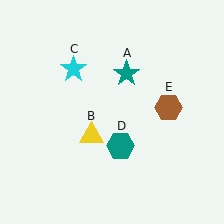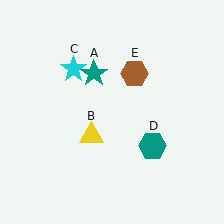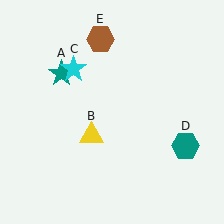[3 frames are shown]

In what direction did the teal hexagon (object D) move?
The teal hexagon (object D) moved right.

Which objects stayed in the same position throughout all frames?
Yellow triangle (object B) and cyan star (object C) remained stationary.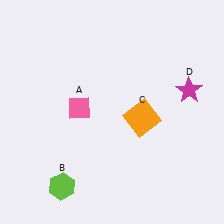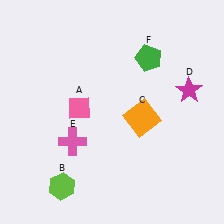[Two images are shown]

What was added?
A pink cross (E), a green pentagon (F) were added in Image 2.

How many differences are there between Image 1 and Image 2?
There are 2 differences between the two images.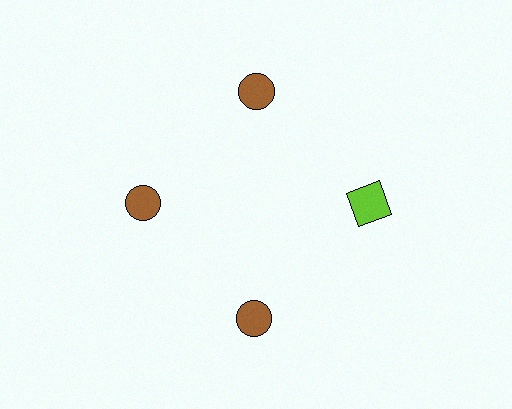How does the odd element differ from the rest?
It differs in both color (lime instead of brown) and shape (square instead of circle).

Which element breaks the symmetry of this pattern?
The lime square at roughly the 3 o'clock position breaks the symmetry. All other shapes are brown circles.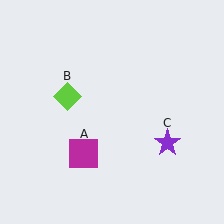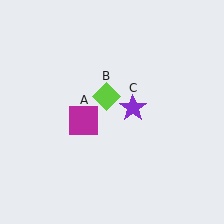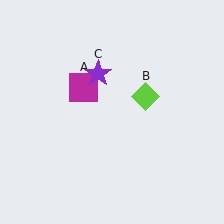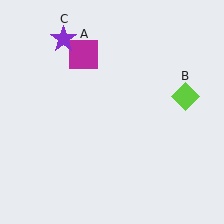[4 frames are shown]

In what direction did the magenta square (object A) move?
The magenta square (object A) moved up.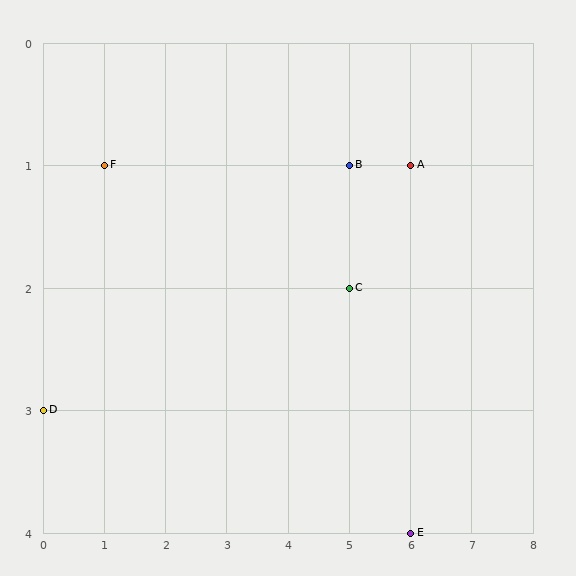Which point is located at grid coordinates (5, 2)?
Point C is at (5, 2).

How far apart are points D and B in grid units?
Points D and B are 5 columns and 2 rows apart (about 5.4 grid units diagonally).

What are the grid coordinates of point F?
Point F is at grid coordinates (1, 1).